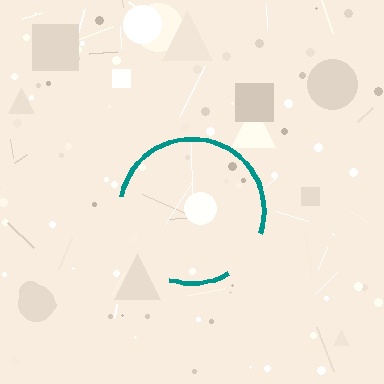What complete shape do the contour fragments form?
The contour fragments form a circle.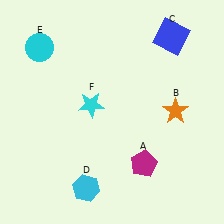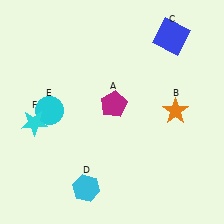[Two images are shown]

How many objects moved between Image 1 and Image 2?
3 objects moved between the two images.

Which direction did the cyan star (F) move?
The cyan star (F) moved left.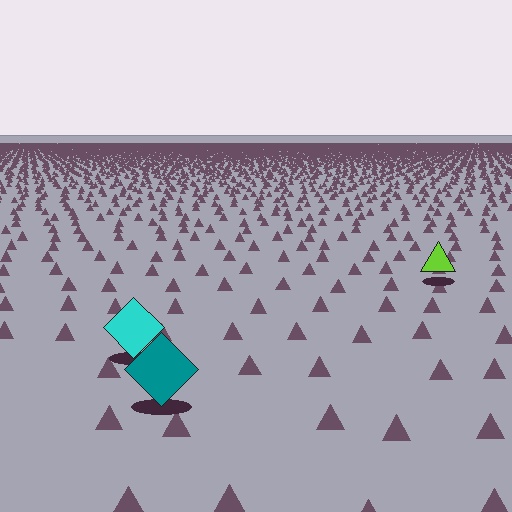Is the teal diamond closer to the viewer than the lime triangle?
Yes. The teal diamond is closer — you can tell from the texture gradient: the ground texture is coarser near it.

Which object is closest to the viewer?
The teal diamond is closest. The texture marks near it are larger and more spread out.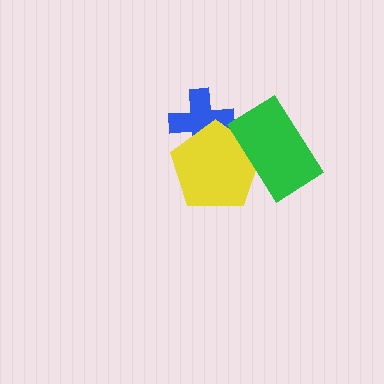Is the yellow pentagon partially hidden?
Yes, it is partially covered by another shape.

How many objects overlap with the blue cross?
1 object overlaps with the blue cross.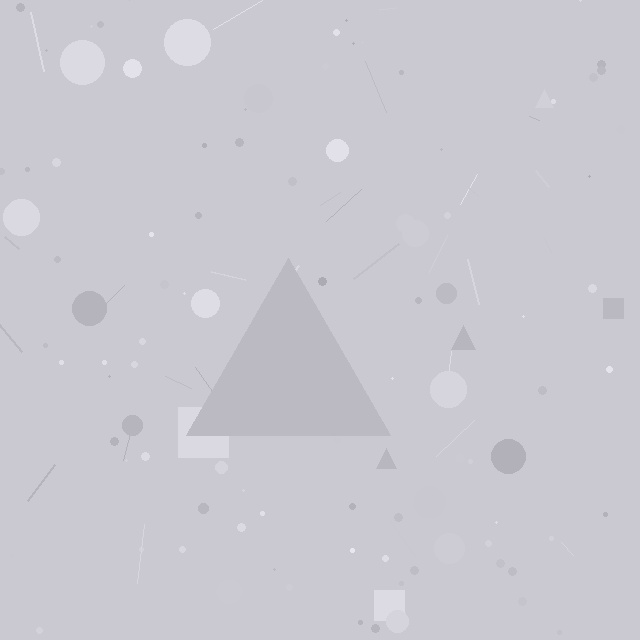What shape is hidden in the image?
A triangle is hidden in the image.